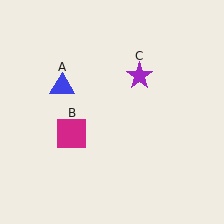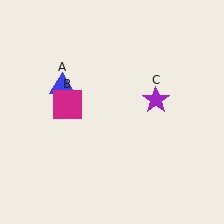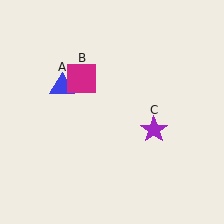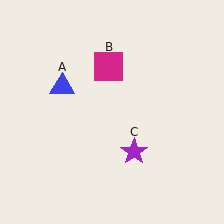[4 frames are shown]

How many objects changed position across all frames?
2 objects changed position: magenta square (object B), purple star (object C).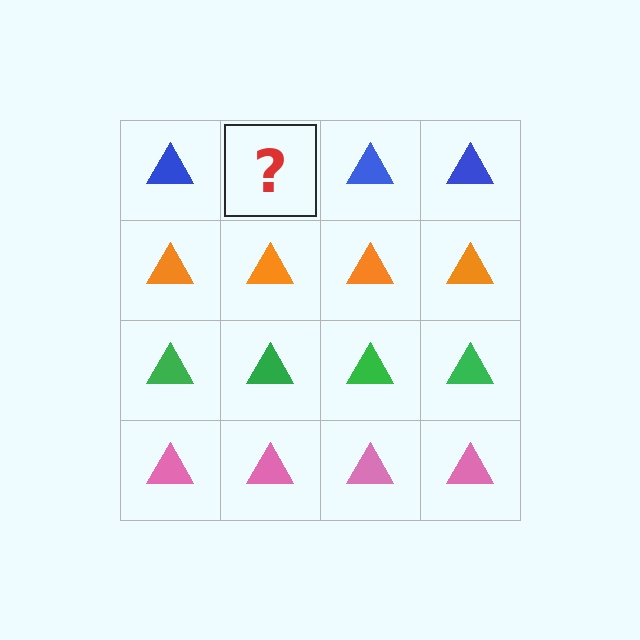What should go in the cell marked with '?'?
The missing cell should contain a blue triangle.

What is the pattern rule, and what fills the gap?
The rule is that each row has a consistent color. The gap should be filled with a blue triangle.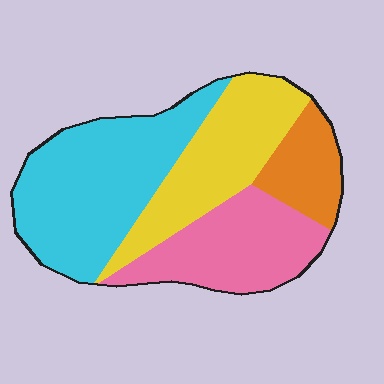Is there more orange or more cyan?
Cyan.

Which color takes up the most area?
Cyan, at roughly 40%.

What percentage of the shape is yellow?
Yellow covers roughly 25% of the shape.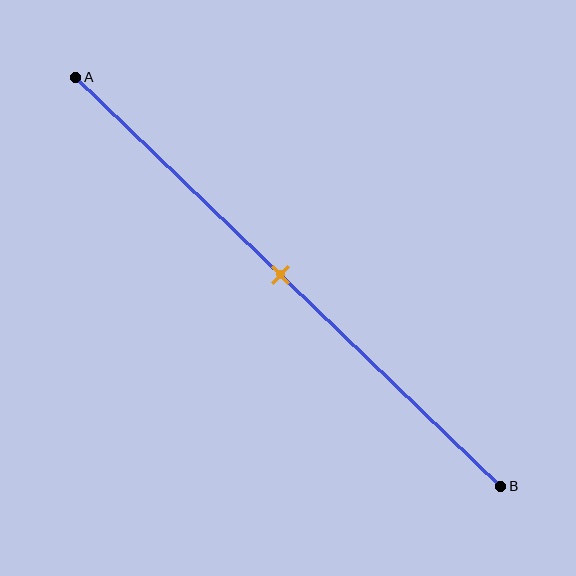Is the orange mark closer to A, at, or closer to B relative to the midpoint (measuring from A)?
The orange mark is approximately at the midpoint of segment AB.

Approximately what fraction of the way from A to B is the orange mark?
The orange mark is approximately 50% of the way from A to B.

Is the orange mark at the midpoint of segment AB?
Yes, the mark is approximately at the midpoint.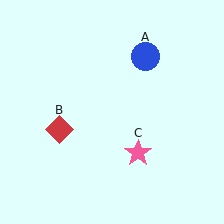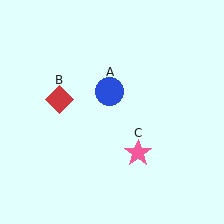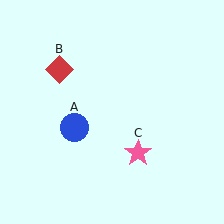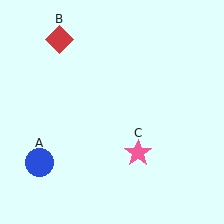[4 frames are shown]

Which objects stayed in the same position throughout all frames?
Pink star (object C) remained stationary.